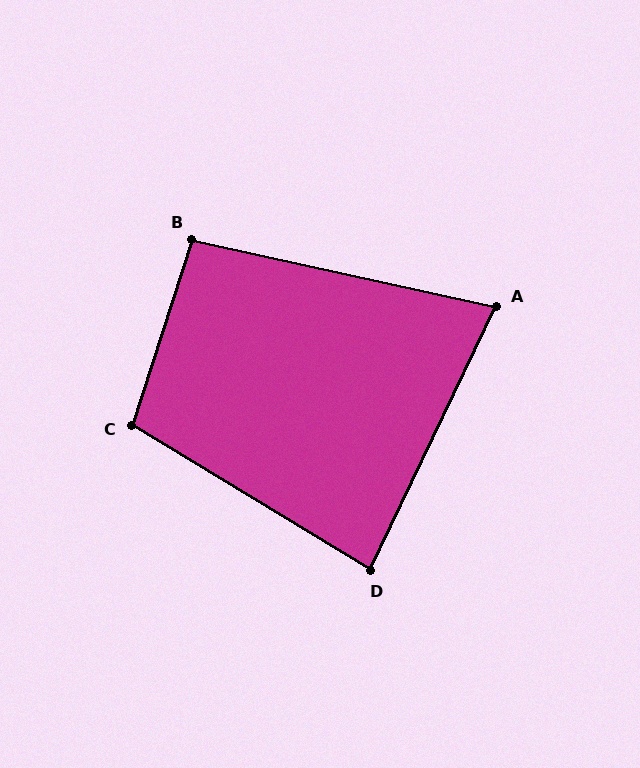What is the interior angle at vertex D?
Approximately 84 degrees (acute).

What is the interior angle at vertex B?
Approximately 96 degrees (obtuse).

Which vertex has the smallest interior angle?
A, at approximately 77 degrees.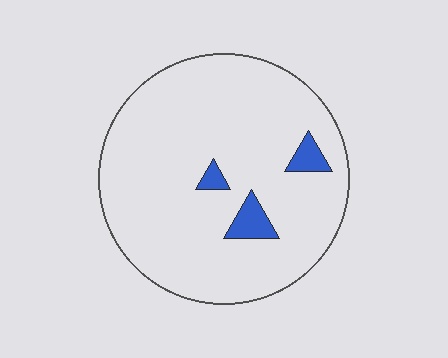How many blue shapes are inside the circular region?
3.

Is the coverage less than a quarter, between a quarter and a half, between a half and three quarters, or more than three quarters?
Less than a quarter.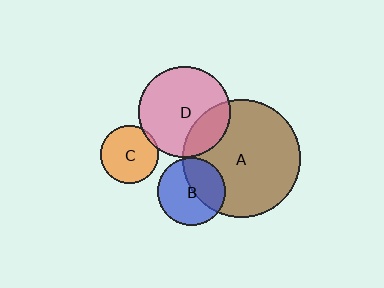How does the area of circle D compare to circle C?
Approximately 2.5 times.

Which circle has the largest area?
Circle A (brown).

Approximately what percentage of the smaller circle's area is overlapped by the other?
Approximately 5%.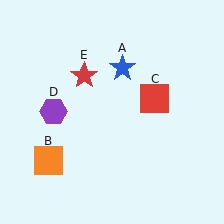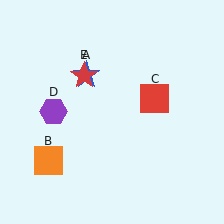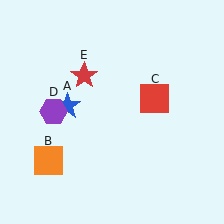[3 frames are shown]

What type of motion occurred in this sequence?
The blue star (object A) rotated counterclockwise around the center of the scene.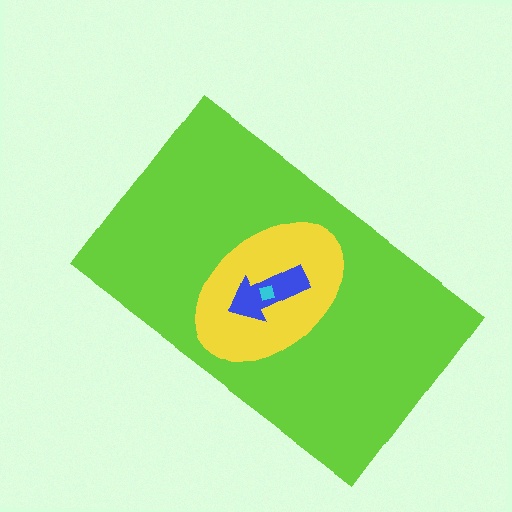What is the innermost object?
The cyan square.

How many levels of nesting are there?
4.